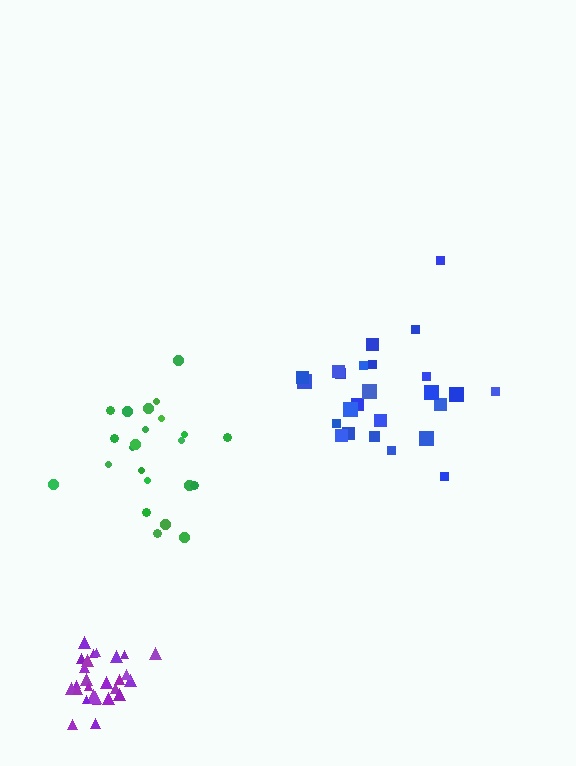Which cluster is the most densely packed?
Purple.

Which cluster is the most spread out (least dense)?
Blue.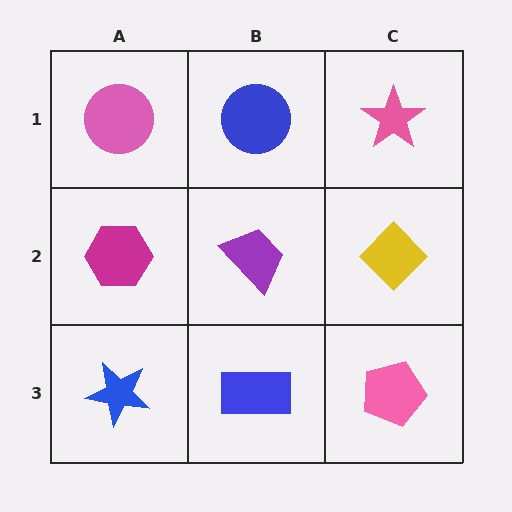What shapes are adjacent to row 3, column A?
A magenta hexagon (row 2, column A), a blue rectangle (row 3, column B).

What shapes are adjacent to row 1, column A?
A magenta hexagon (row 2, column A), a blue circle (row 1, column B).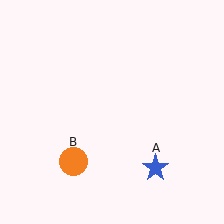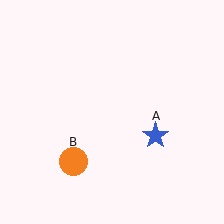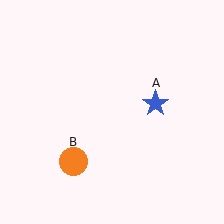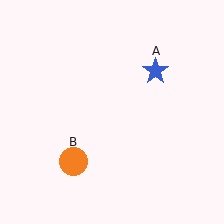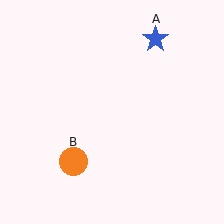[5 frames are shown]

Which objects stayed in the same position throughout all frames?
Orange circle (object B) remained stationary.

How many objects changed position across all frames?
1 object changed position: blue star (object A).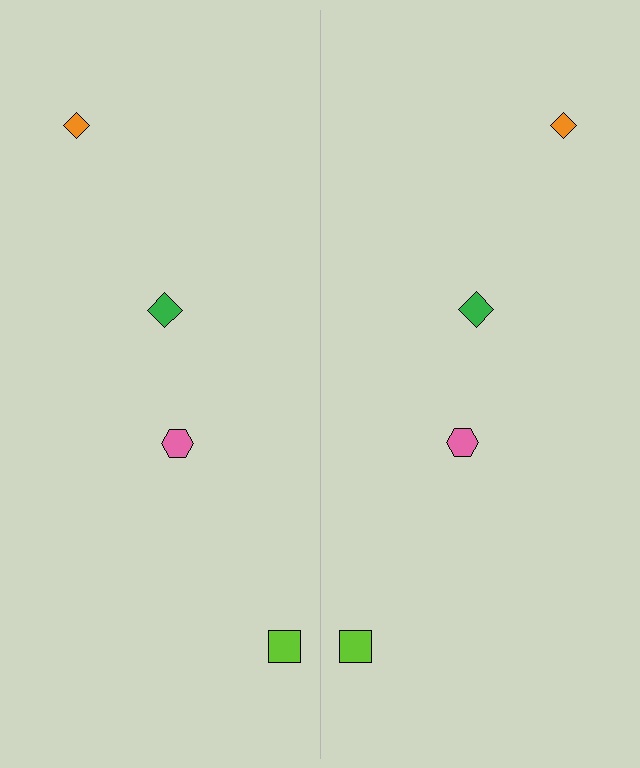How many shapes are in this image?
There are 8 shapes in this image.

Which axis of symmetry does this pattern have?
The pattern has a vertical axis of symmetry running through the center of the image.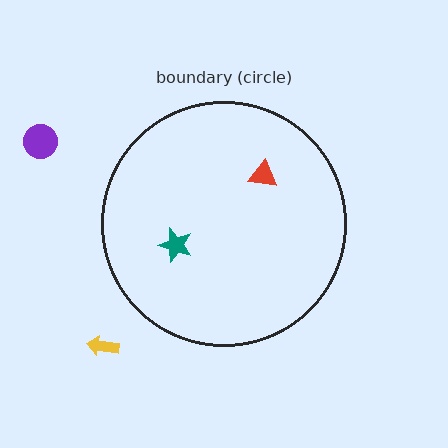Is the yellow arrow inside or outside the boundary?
Outside.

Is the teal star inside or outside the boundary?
Inside.